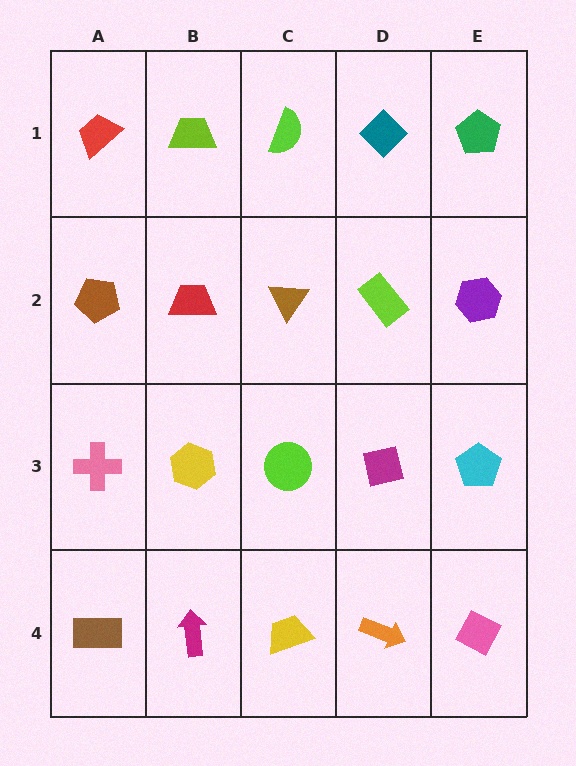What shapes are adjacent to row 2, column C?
A lime semicircle (row 1, column C), a lime circle (row 3, column C), a red trapezoid (row 2, column B), a lime rectangle (row 2, column D).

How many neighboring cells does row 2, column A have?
3.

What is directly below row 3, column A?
A brown rectangle.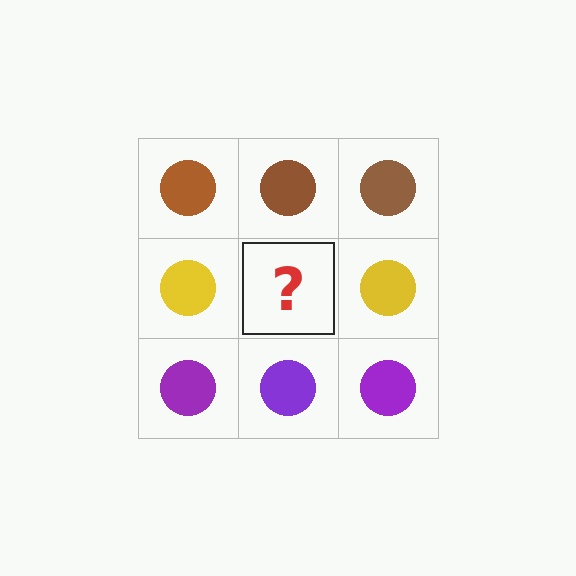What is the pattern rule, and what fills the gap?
The rule is that each row has a consistent color. The gap should be filled with a yellow circle.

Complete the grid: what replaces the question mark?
The question mark should be replaced with a yellow circle.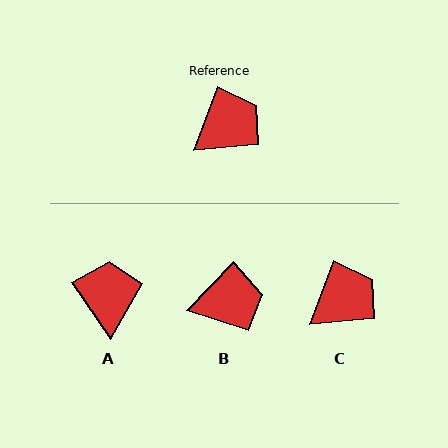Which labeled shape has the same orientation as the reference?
C.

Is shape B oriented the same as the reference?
No, it is off by about 24 degrees.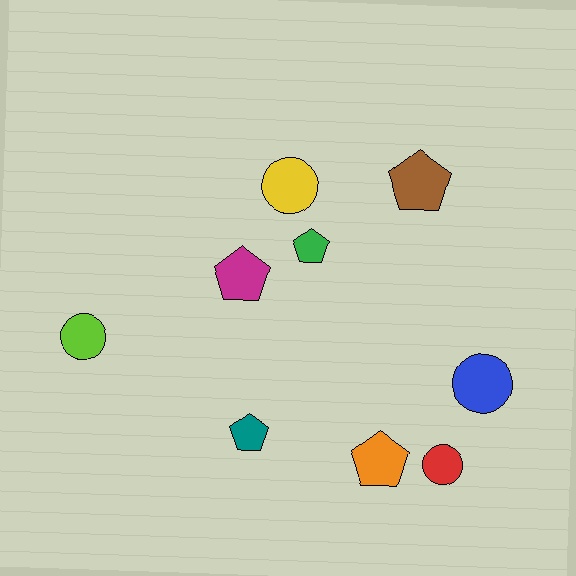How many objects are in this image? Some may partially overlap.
There are 9 objects.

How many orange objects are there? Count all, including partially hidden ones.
There is 1 orange object.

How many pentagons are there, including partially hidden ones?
There are 5 pentagons.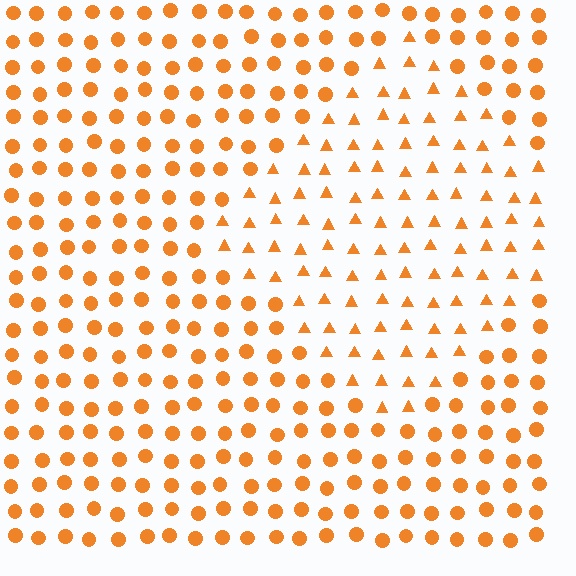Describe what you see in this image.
The image is filled with small orange elements arranged in a uniform grid. A diamond-shaped region contains triangles, while the surrounding area contains circles. The boundary is defined purely by the change in element shape.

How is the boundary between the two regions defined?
The boundary is defined by a change in element shape: triangles inside vs. circles outside. All elements share the same color and spacing.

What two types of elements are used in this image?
The image uses triangles inside the diamond region and circles outside it.